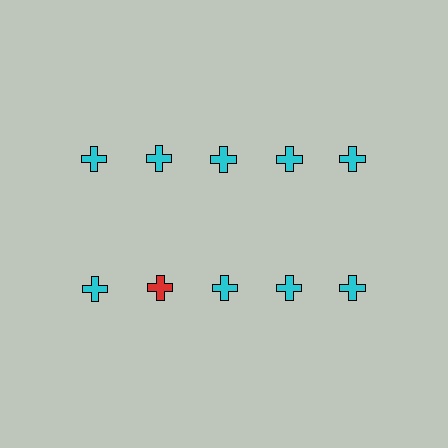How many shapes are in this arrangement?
There are 10 shapes arranged in a grid pattern.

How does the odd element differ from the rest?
It has a different color: red instead of cyan.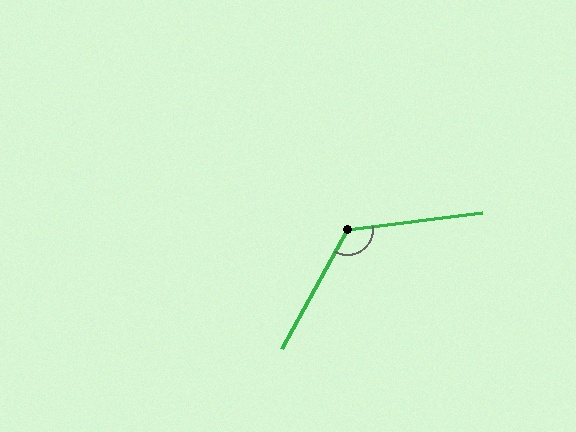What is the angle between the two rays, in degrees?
Approximately 126 degrees.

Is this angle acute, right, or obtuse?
It is obtuse.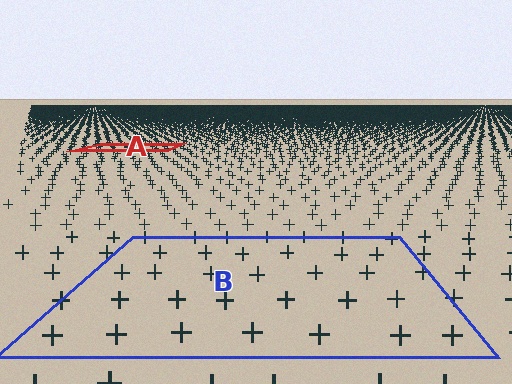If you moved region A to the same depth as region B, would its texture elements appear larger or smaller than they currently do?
They would appear larger. At a closer depth, the same texture elements are projected at a bigger on-screen size.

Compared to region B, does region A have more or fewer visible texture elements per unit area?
Region A has more texture elements per unit area — they are packed more densely because it is farther away.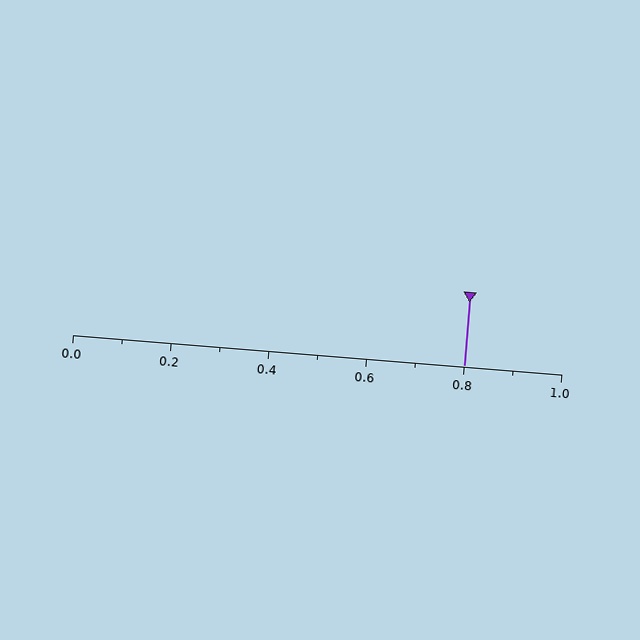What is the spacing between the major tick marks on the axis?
The major ticks are spaced 0.2 apart.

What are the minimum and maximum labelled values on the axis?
The axis runs from 0.0 to 1.0.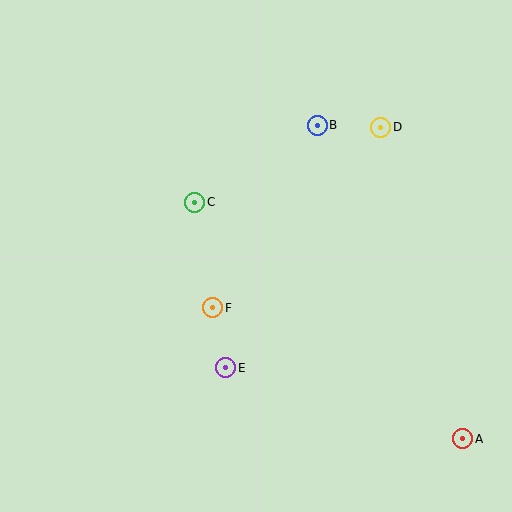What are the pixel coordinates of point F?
Point F is at (213, 308).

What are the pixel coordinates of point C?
Point C is at (195, 202).